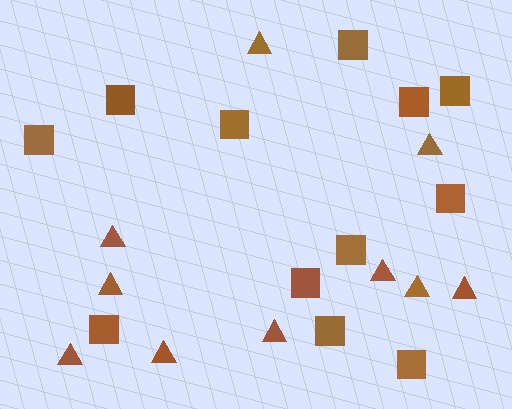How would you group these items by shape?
There are 2 groups: one group of triangles (10) and one group of squares (12).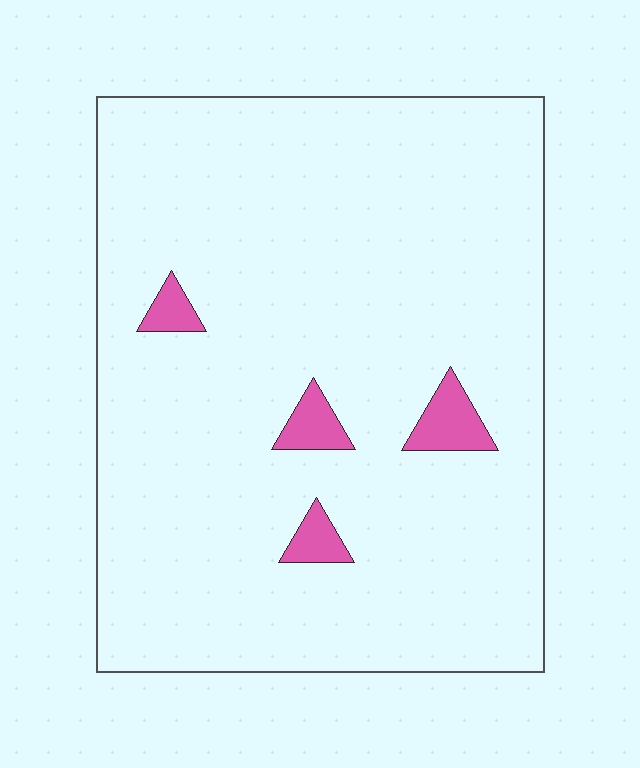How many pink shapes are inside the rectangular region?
4.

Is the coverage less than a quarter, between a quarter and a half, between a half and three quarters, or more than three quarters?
Less than a quarter.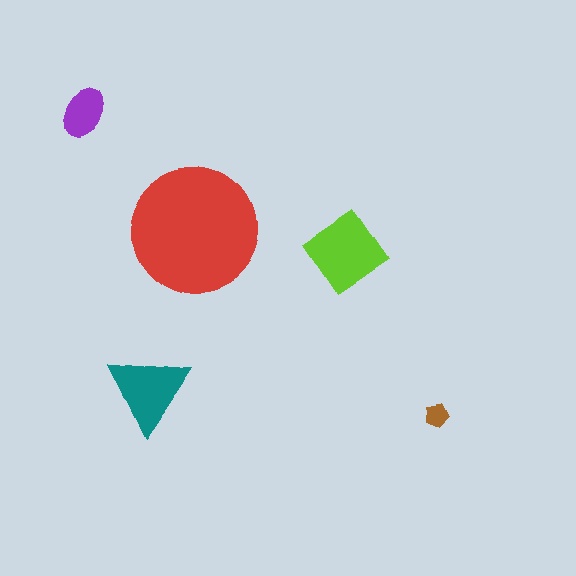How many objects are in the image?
There are 5 objects in the image.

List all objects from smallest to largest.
The brown pentagon, the purple ellipse, the teal triangle, the lime diamond, the red circle.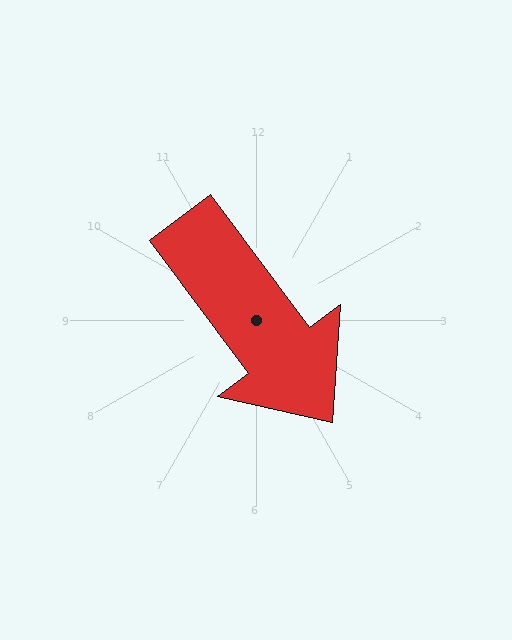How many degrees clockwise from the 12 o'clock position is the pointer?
Approximately 143 degrees.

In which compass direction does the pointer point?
Southeast.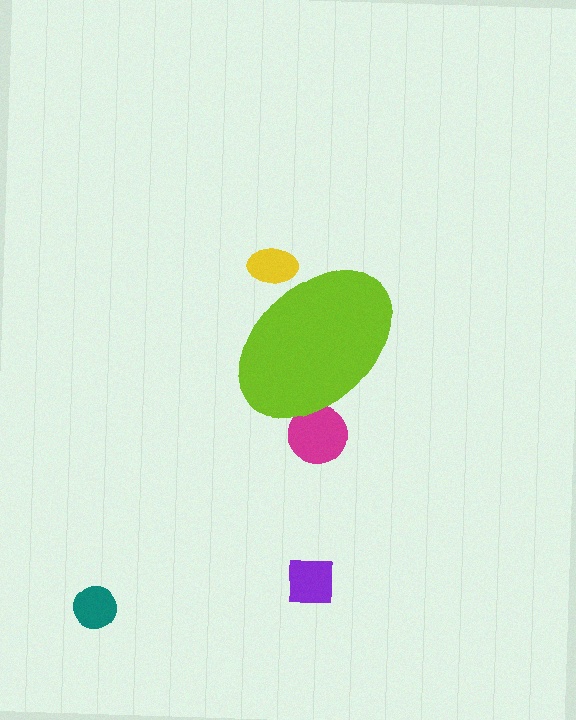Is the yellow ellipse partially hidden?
Yes, the yellow ellipse is partially hidden behind the lime ellipse.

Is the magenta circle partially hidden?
Yes, the magenta circle is partially hidden behind the lime ellipse.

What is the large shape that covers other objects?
A lime ellipse.